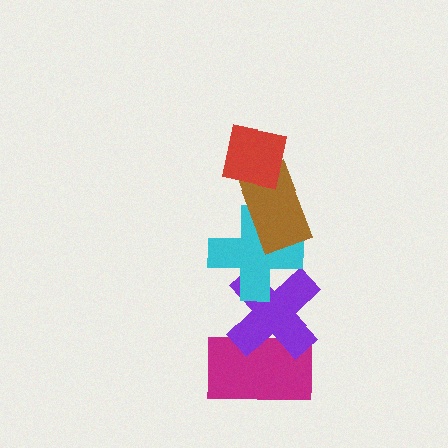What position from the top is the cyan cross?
The cyan cross is 3rd from the top.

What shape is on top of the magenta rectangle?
The purple cross is on top of the magenta rectangle.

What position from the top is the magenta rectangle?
The magenta rectangle is 5th from the top.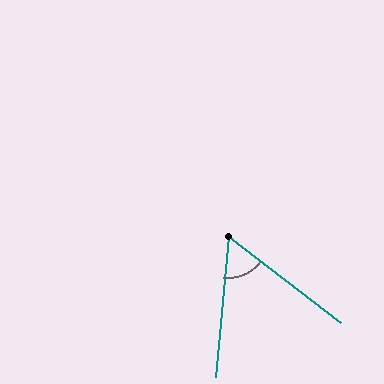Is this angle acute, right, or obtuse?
It is acute.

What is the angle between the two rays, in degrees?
Approximately 58 degrees.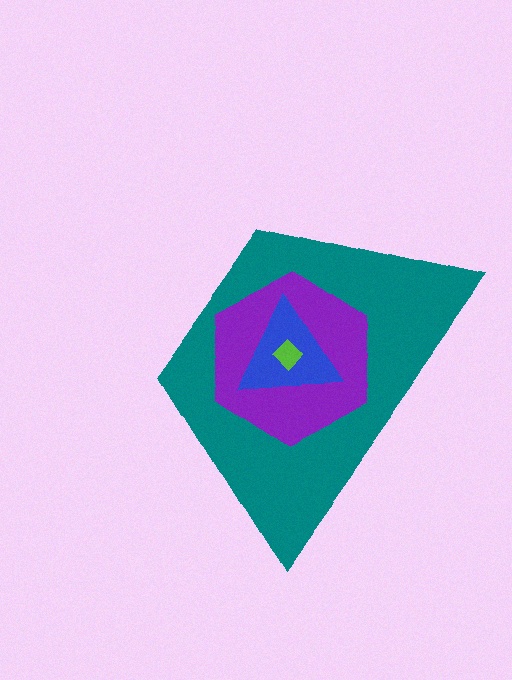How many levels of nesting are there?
4.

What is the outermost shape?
The teal trapezoid.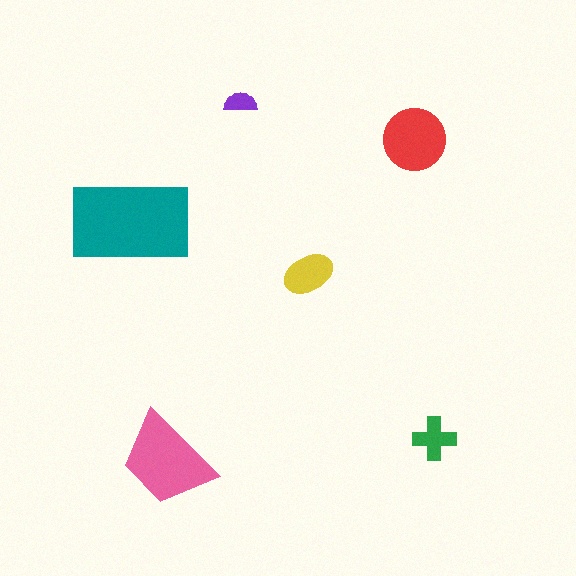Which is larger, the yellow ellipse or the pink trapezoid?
The pink trapezoid.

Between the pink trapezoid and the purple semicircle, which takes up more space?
The pink trapezoid.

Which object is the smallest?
The purple semicircle.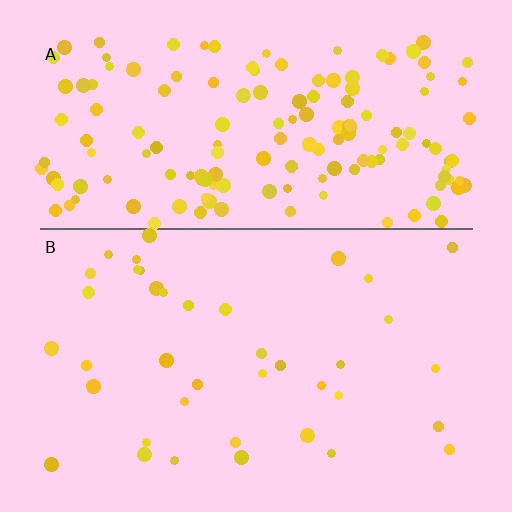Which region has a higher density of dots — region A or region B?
A (the top).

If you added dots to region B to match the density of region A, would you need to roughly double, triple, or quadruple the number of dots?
Approximately quadruple.